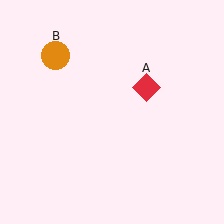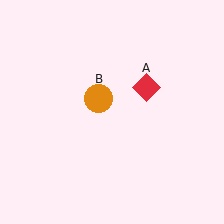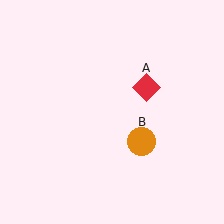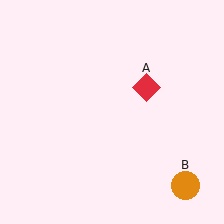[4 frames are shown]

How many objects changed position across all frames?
1 object changed position: orange circle (object B).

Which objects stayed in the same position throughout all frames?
Red diamond (object A) remained stationary.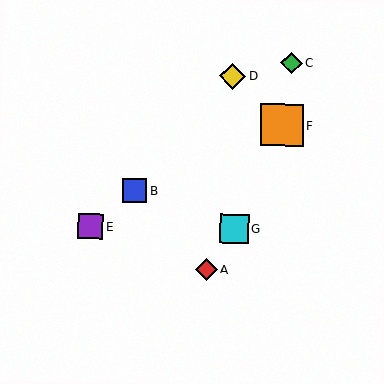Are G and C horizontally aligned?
No, G is at y≈228 and C is at y≈63.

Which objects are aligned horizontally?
Objects E, G are aligned horizontally.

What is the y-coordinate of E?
Object E is at y≈226.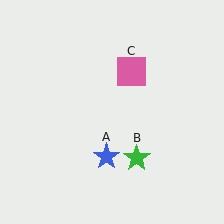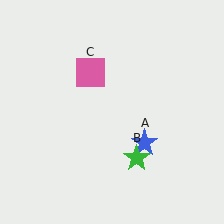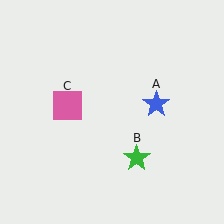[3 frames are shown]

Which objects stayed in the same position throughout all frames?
Green star (object B) remained stationary.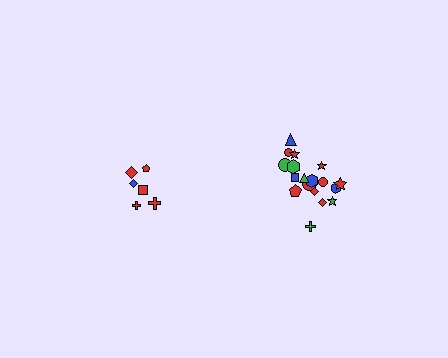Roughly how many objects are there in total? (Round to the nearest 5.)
Roughly 25 objects in total.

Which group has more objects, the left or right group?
The right group.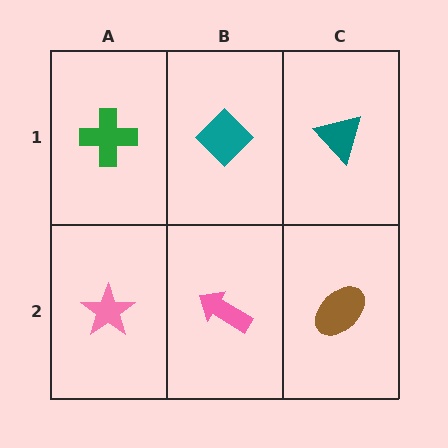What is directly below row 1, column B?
A pink arrow.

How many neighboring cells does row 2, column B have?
3.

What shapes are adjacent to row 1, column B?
A pink arrow (row 2, column B), a green cross (row 1, column A), a teal triangle (row 1, column C).